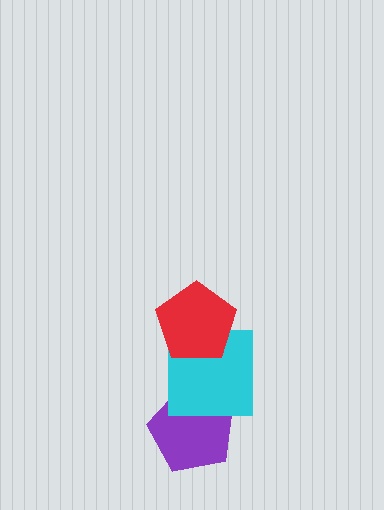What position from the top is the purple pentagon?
The purple pentagon is 3rd from the top.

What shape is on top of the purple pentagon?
The cyan square is on top of the purple pentagon.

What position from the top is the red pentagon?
The red pentagon is 1st from the top.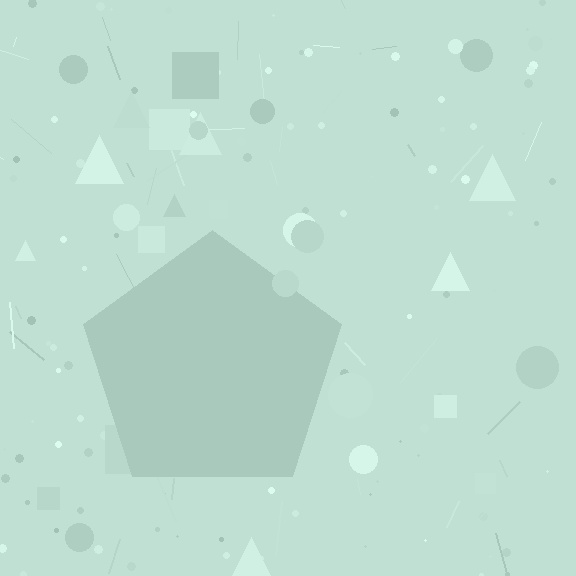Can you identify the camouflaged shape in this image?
The camouflaged shape is a pentagon.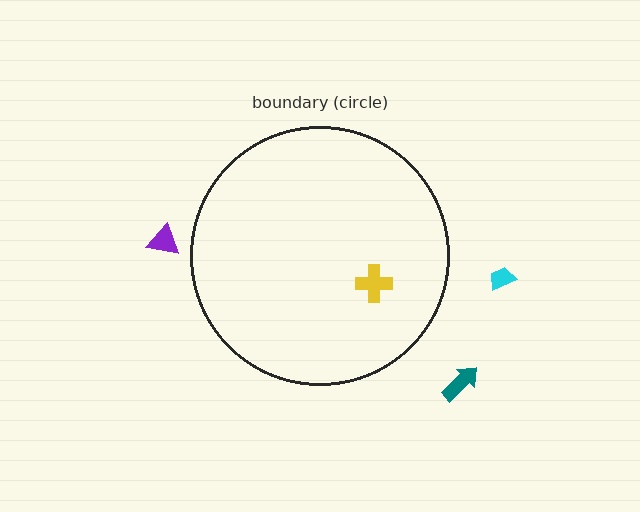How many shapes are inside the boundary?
1 inside, 3 outside.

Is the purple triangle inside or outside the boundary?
Outside.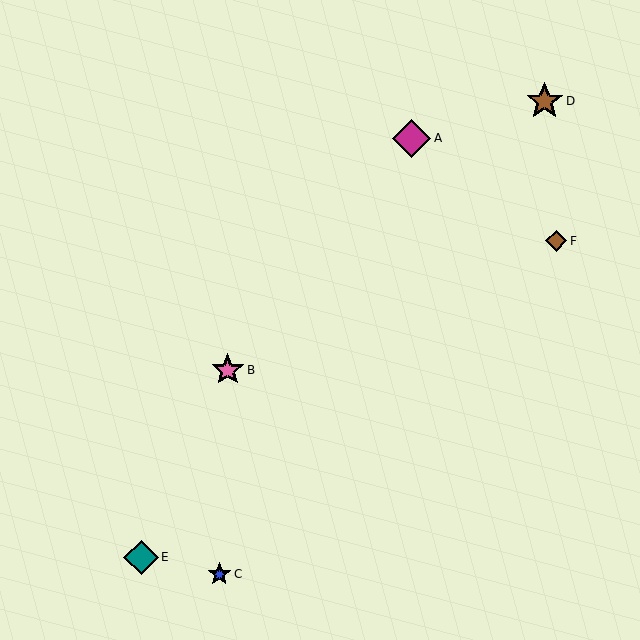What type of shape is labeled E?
Shape E is a teal diamond.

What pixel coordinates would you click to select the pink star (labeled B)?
Click at (228, 370) to select the pink star B.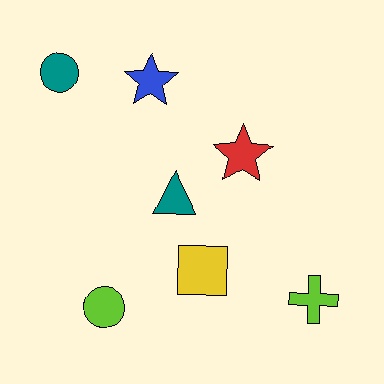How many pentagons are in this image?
There are no pentagons.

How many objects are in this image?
There are 7 objects.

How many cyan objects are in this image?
There are no cyan objects.